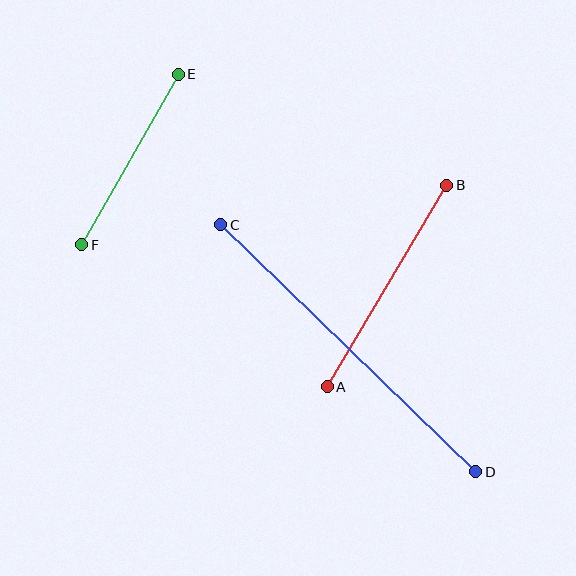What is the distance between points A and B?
The distance is approximately 234 pixels.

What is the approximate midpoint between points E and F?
The midpoint is at approximately (130, 160) pixels.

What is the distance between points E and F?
The distance is approximately 196 pixels.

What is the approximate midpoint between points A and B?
The midpoint is at approximately (387, 286) pixels.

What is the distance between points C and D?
The distance is approximately 355 pixels.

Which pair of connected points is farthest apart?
Points C and D are farthest apart.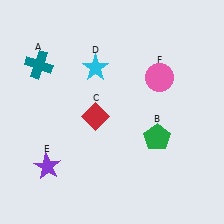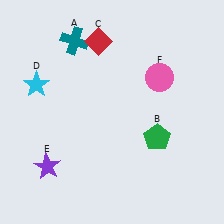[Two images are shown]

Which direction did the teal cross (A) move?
The teal cross (A) moved right.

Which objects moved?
The objects that moved are: the teal cross (A), the red diamond (C), the cyan star (D).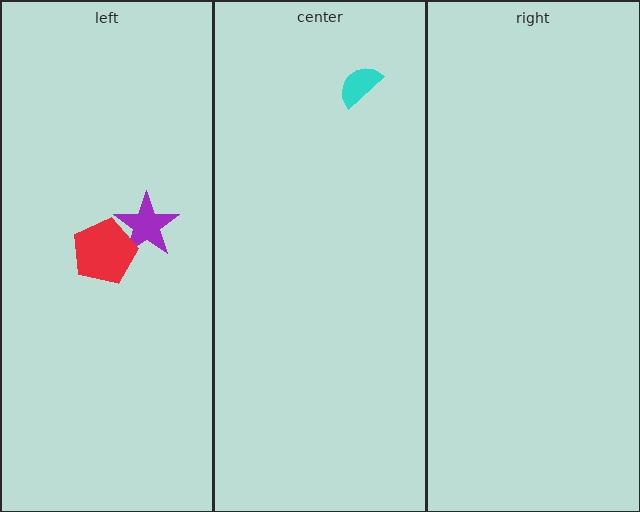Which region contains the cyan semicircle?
The center region.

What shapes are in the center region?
The cyan semicircle.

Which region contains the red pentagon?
The left region.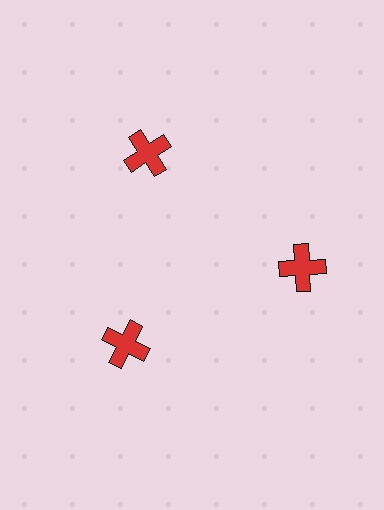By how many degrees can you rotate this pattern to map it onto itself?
The pattern maps onto itself every 120 degrees of rotation.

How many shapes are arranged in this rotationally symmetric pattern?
There are 3 shapes, arranged in 3 groups of 1.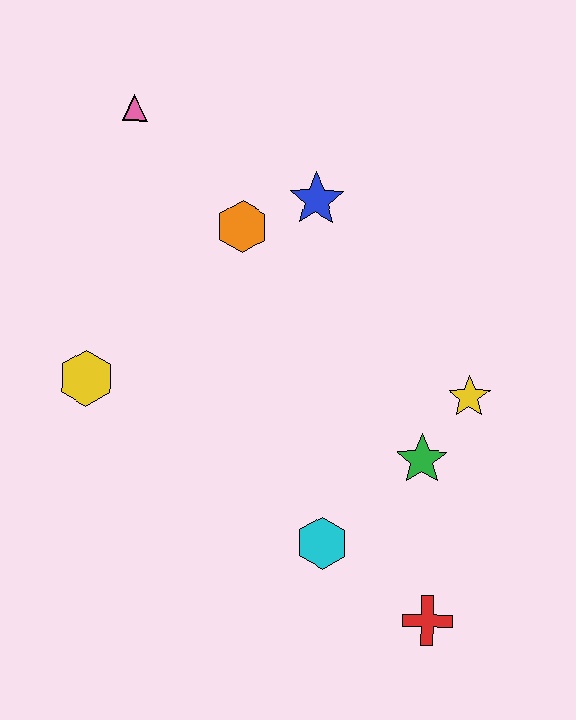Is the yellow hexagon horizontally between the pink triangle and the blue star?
No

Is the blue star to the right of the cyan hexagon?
No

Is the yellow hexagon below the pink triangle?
Yes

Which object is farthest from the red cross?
The pink triangle is farthest from the red cross.